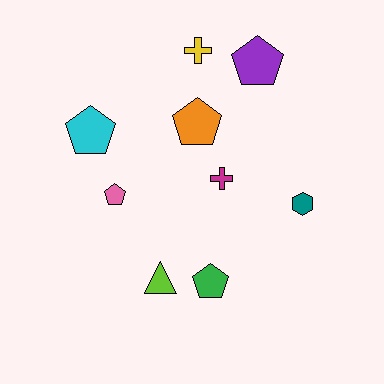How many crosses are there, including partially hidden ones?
There are 2 crosses.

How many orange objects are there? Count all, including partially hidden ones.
There is 1 orange object.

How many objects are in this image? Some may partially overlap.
There are 9 objects.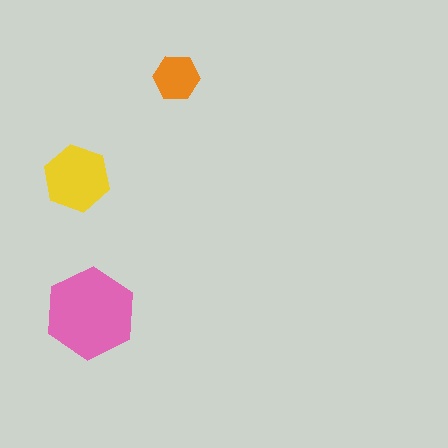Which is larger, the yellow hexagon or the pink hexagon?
The pink one.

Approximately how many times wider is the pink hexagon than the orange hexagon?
About 2 times wider.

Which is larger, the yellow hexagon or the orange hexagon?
The yellow one.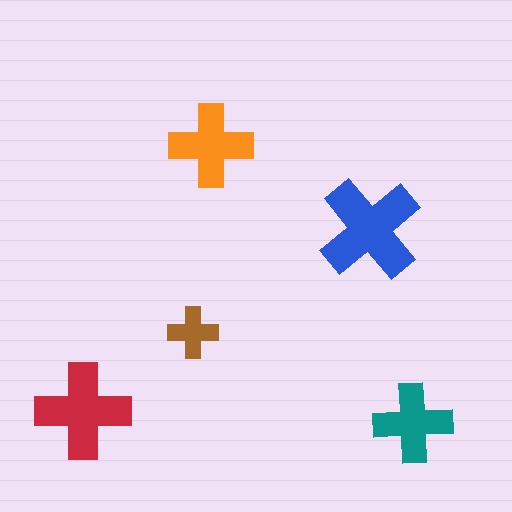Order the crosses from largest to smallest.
the blue one, the red one, the orange one, the teal one, the brown one.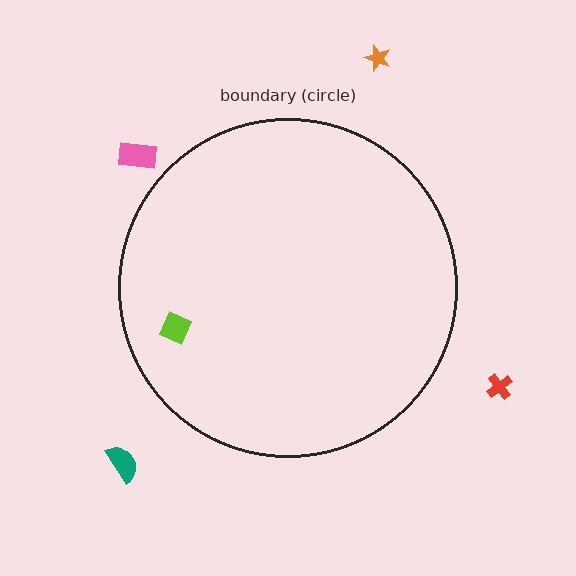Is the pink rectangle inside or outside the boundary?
Outside.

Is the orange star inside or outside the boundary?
Outside.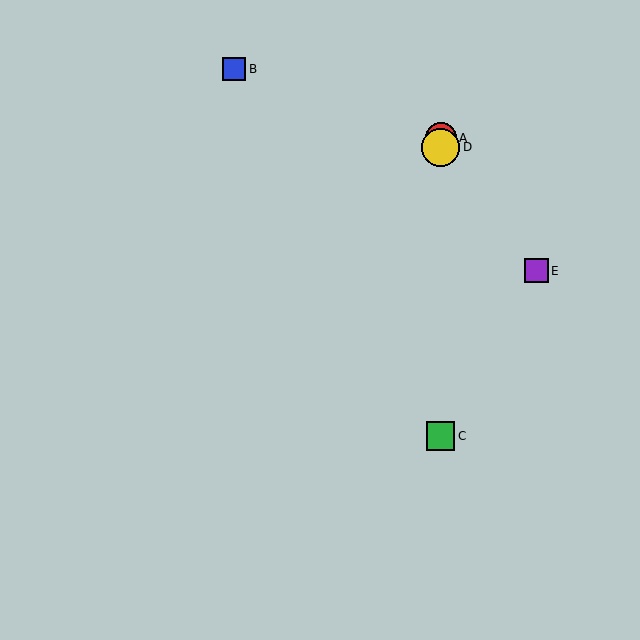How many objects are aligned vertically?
3 objects (A, C, D) are aligned vertically.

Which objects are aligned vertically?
Objects A, C, D are aligned vertically.